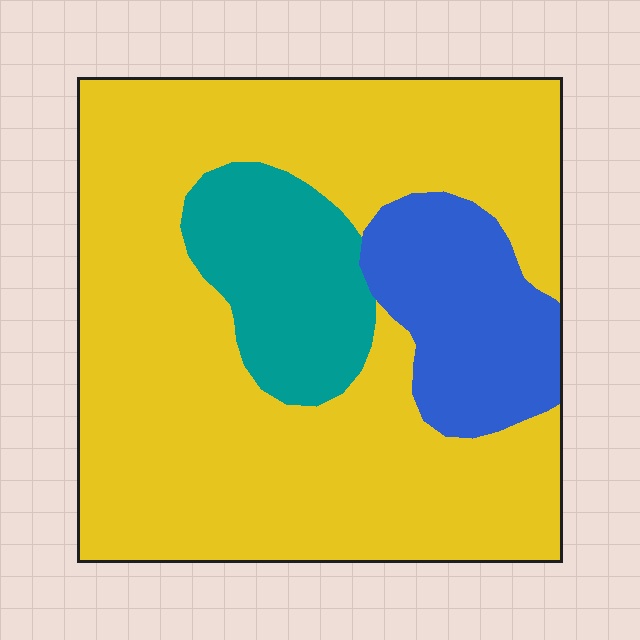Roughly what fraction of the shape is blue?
Blue covers about 15% of the shape.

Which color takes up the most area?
Yellow, at roughly 70%.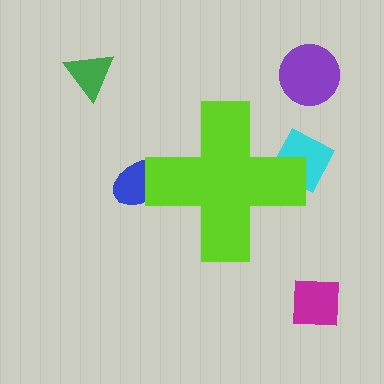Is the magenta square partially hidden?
No, the magenta square is fully visible.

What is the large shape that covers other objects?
A lime cross.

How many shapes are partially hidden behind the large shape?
2 shapes are partially hidden.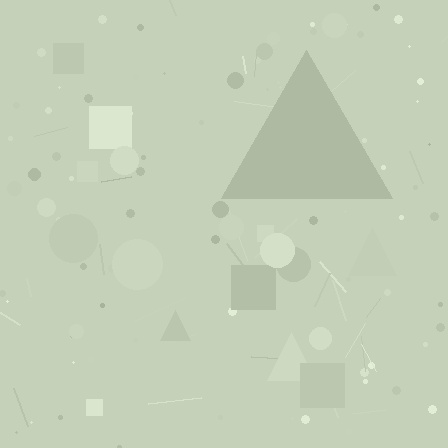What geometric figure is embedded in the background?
A triangle is embedded in the background.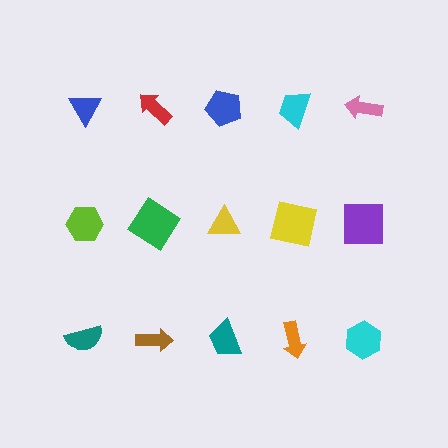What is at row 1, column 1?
A blue triangle.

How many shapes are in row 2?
5 shapes.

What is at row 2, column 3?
A yellow triangle.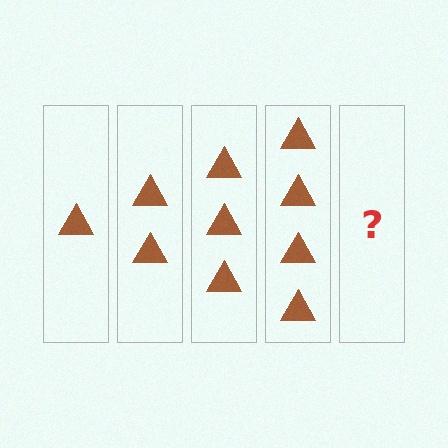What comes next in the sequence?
The next element should be 5 triangles.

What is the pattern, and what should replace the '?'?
The pattern is that each step adds one more triangle. The '?' should be 5 triangles.